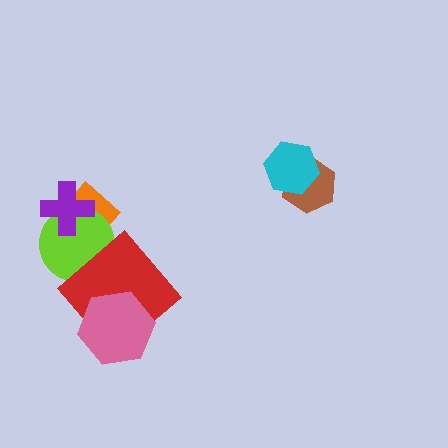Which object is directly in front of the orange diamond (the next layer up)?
The lime circle is directly in front of the orange diamond.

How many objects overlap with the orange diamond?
2 objects overlap with the orange diamond.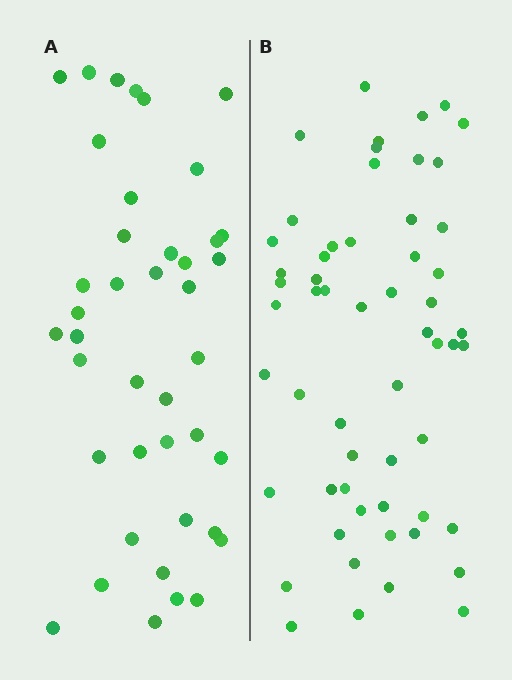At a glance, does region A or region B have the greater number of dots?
Region B (the right region) has more dots.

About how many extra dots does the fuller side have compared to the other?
Region B has approximately 15 more dots than region A.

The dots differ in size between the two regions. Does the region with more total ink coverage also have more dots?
No. Region A has more total ink coverage because its dots are larger, but region B actually contains more individual dots. Total area can be misleading — the number of items is what matters here.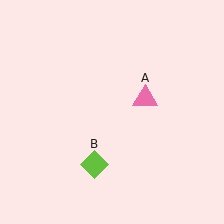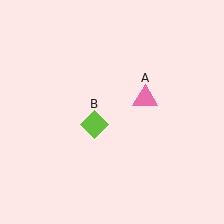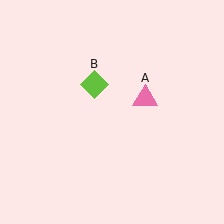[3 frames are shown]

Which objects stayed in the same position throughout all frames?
Pink triangle (object A) remained stationary.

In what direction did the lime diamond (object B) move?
The lime diamond (object B) moved up.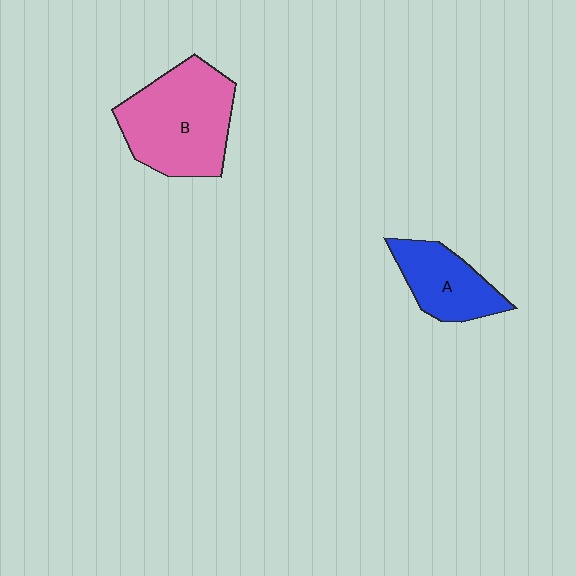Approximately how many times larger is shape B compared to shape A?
Approximately 1.7 times.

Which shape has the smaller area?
Shape A (blue).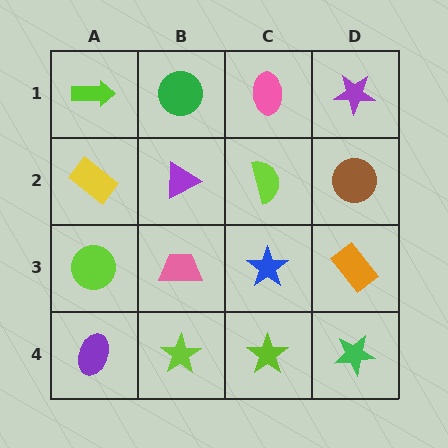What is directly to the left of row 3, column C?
A pink trapezoid.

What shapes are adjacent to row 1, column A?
A yellow rectangle (row 2, column A), a green circle (row 1, column B).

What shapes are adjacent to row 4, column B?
A pink trapezoid (row 3, column B), a purple ellipse (row 4, column A), a lime star (row 4, column C).